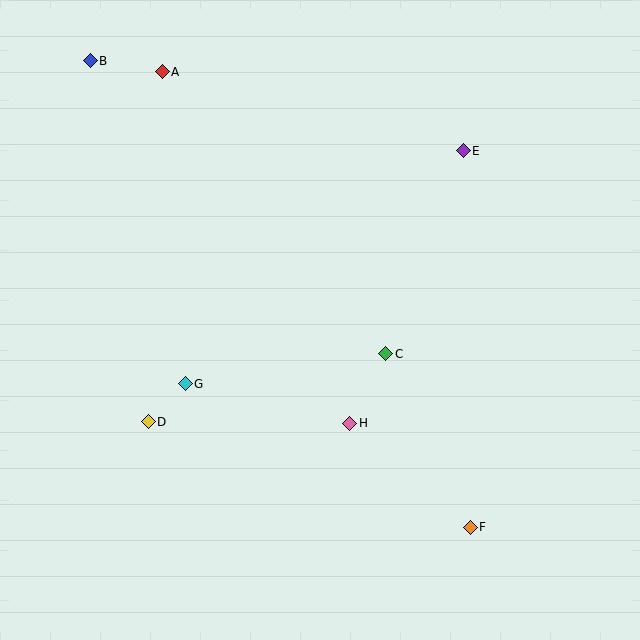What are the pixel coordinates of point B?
Point B is at (90, 61).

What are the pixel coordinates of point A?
Point A is at (162, 72).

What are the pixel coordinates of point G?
Point G is at (185, 384).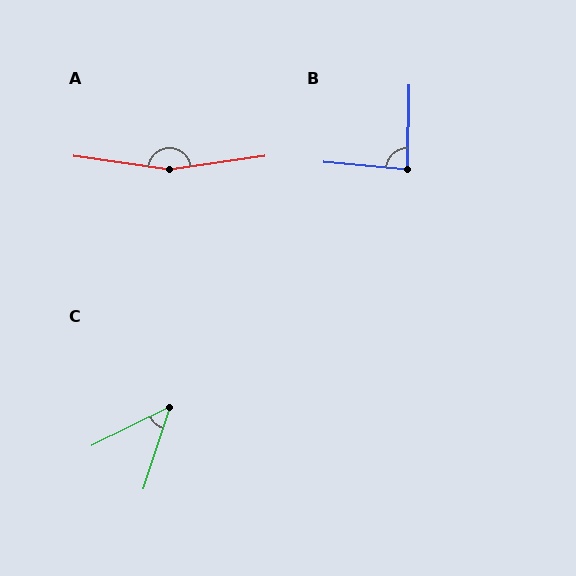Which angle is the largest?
A, at approximately 164 degrees.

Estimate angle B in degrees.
Approximately 85 degrees.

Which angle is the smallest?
C, at approximately 46 degrees.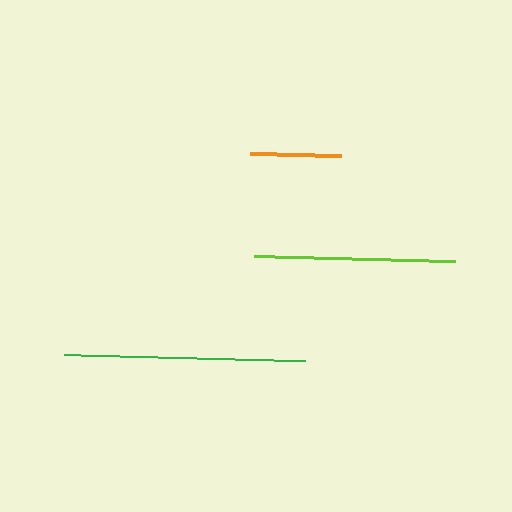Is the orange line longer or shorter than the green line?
The green line is longer than the orange line.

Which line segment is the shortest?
The orange line is the shortest at approximately 91 pixels.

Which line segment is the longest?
The green line is the longest at approximately 242 pixels.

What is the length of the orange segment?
The orange segment is approximately 91 pixels long.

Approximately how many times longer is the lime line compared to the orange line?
The lime line is approximately 2.2 times the length of the orange line.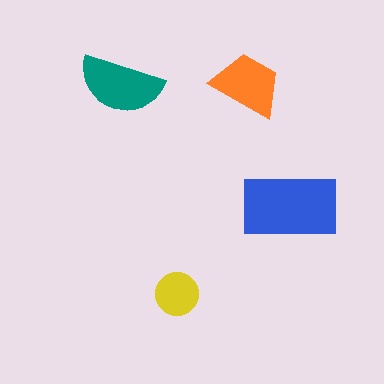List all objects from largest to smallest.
The blue rectangle, the teal semicircle, the orange trapezoid, the yellow circle.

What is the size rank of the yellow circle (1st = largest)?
4th.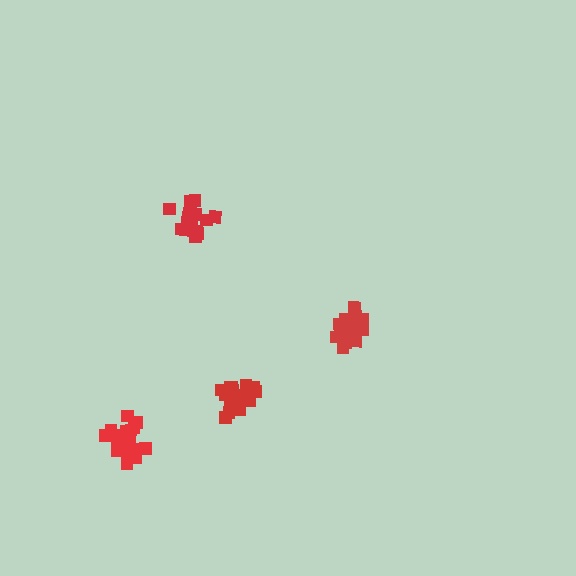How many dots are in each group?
Group 1: 20 dots, Group 2: 16 dots, Group 3: 18 dots, Group 4: 19 dots (73 total).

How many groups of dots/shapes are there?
There are 4 groups.